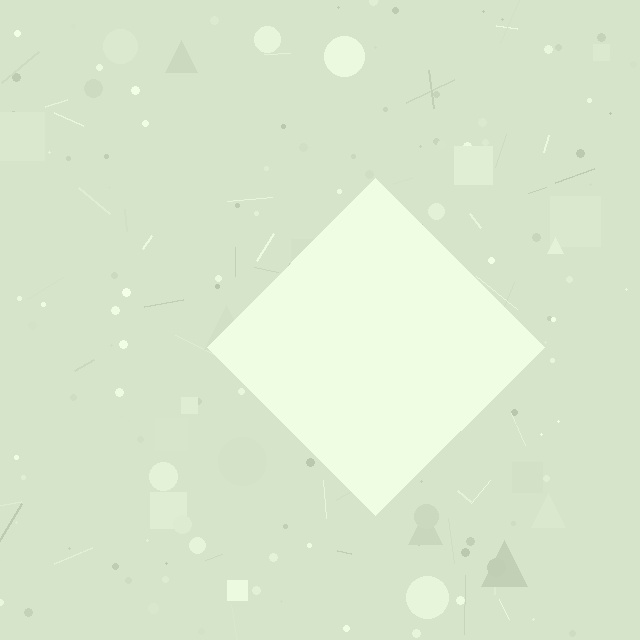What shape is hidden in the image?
A diamond is hidden in the image.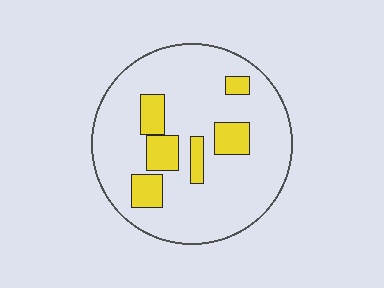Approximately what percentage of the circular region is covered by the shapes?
Approximately 20%.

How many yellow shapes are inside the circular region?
6.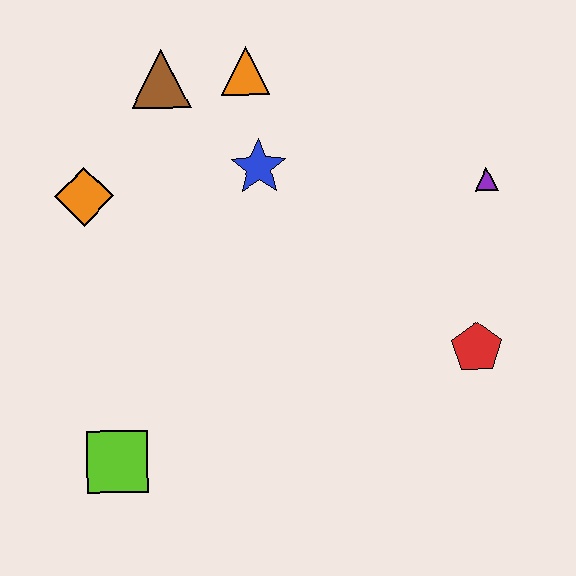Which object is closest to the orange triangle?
The brown triangle is closest to the orange triangle.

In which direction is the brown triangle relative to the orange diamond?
The brown triangle is above the orange diamond.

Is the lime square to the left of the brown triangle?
Yes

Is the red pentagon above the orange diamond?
No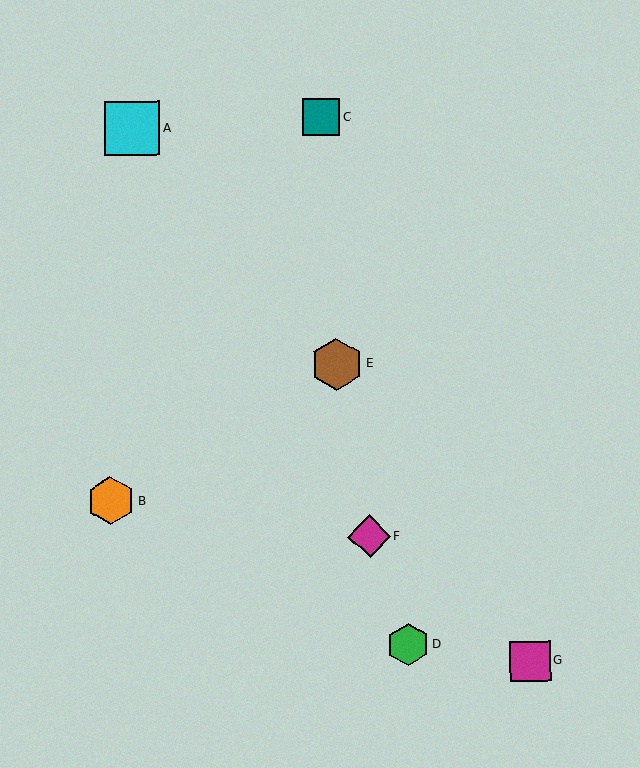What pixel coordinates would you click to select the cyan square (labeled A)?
Click at (132, 128) to select the cyan square A.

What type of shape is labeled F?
Shape F is a magenta diamond.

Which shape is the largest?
The cyan square (labeled A) is the largest.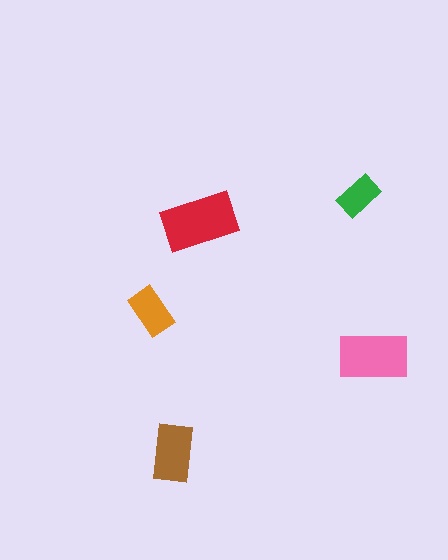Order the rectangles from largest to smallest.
the red one, the pink one, the brown one, the orange one, the green one.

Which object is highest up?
The green rectangle is topmost.